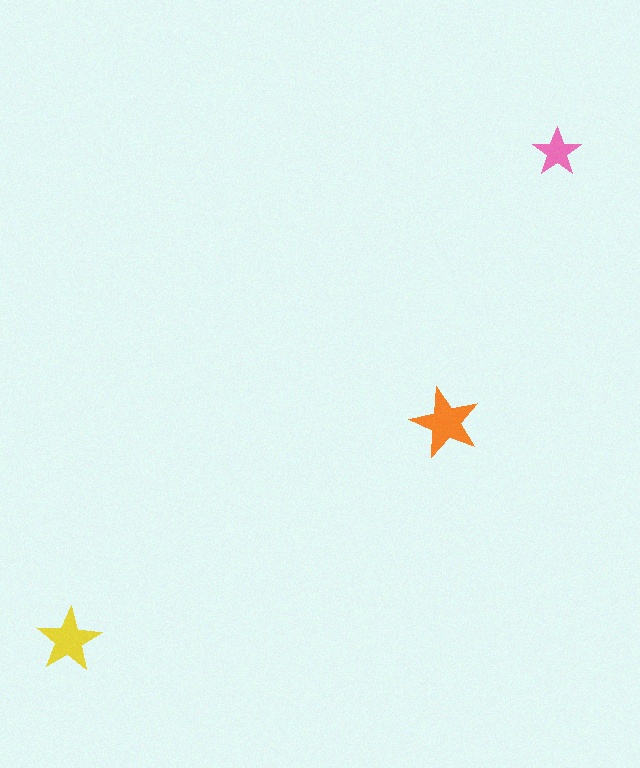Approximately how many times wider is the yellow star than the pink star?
About 1.5 times wider.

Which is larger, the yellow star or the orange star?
The orange one.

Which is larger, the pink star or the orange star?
The orange one.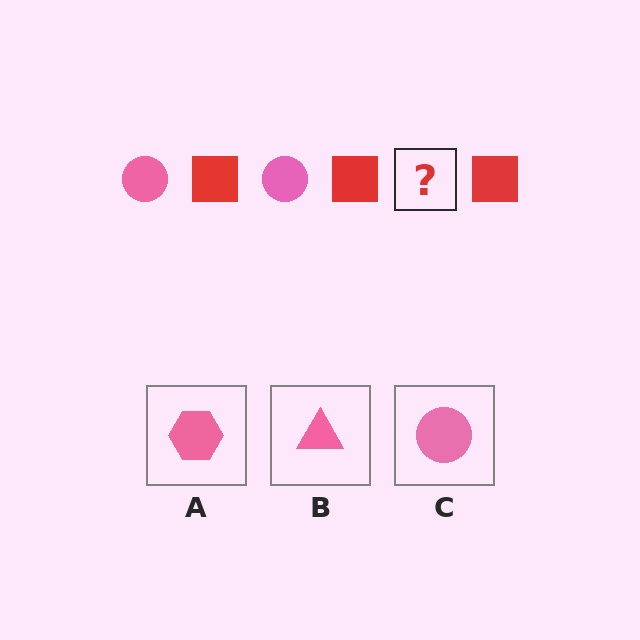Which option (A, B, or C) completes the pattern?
C.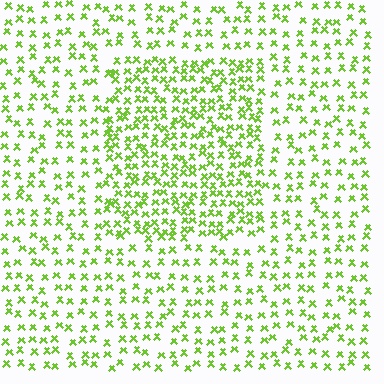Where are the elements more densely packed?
The elements are more densely packed inside the rectangle boundary.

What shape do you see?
I see a rectangle.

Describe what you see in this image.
The image contains small lime elements arranged at two different densities. A rectangle-shaped region is visible where the elements are more densely packed than the surrounding area.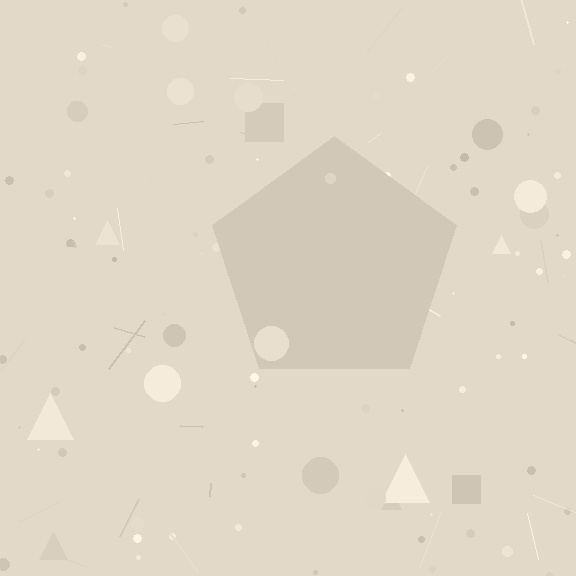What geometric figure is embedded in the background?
A pentagon is embedded in the background.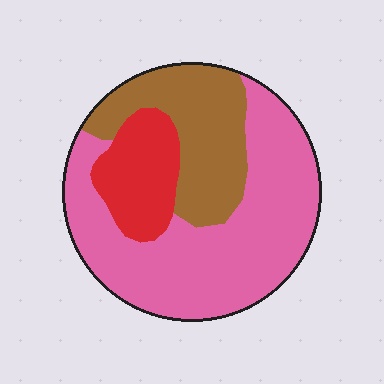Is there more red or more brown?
Brown.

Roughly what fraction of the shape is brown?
Brown takes up between a quarter and a half of the shape.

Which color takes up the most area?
Pink, at roughly 55%.